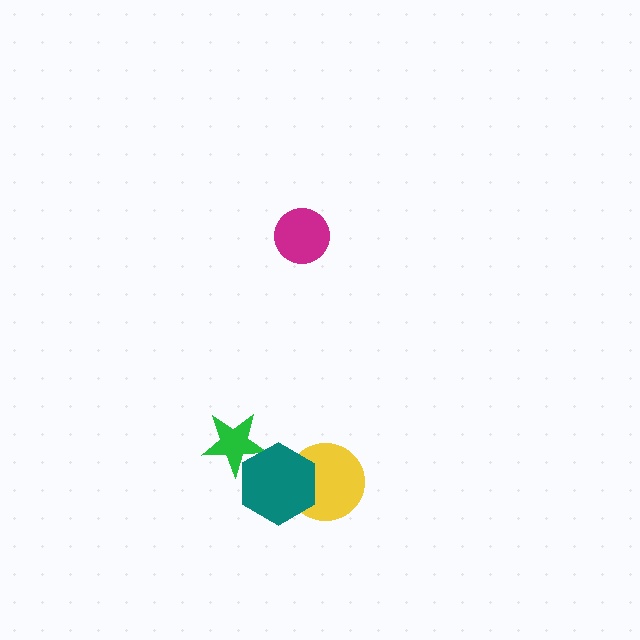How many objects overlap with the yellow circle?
1 object overlaps with the yellow circle.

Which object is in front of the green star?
The teal hexagon is in front of the green star.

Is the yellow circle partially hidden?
Yes, it is partially covered by another shape.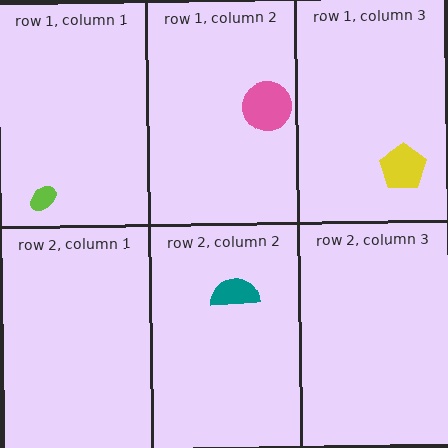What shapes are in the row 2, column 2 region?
The teal semicircle.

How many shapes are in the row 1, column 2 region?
1.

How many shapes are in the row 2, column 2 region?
1.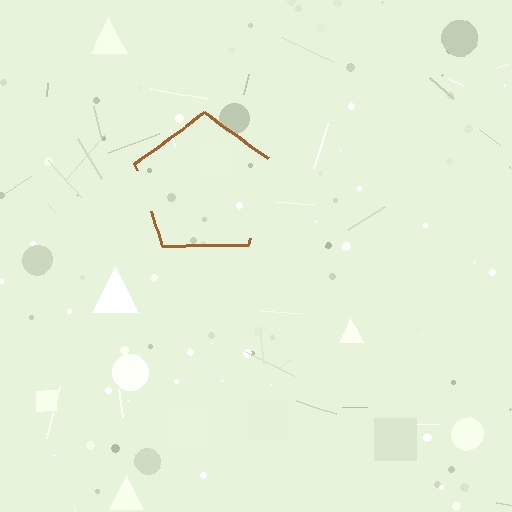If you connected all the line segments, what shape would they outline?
They would outline a pentagon.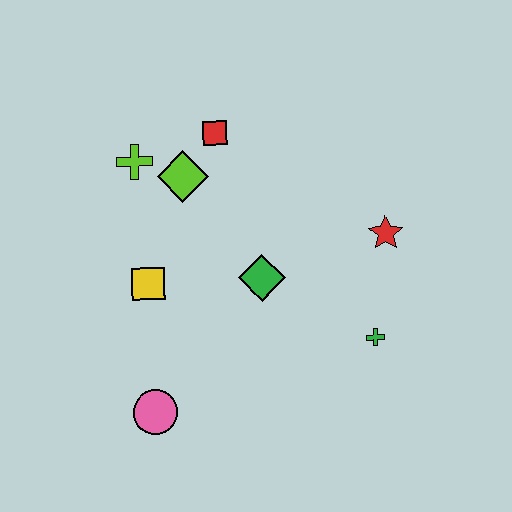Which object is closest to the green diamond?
The yellow square is closest to the green diamond.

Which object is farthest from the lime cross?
The green cross is farthest from the lime cross.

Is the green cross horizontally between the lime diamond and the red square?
No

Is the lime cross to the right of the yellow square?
No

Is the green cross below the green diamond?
Yes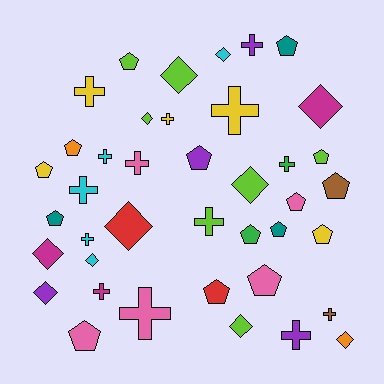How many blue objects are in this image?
There are no blue objects.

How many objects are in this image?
There are 40 objects.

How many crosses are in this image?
There are 14 crosses.